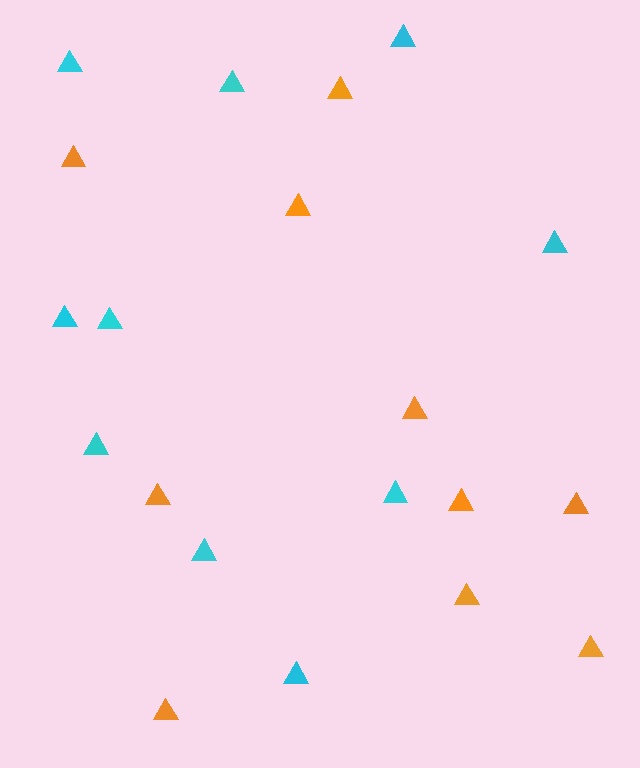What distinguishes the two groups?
There are 2 groups: one group of orange triangles (10) and one group of cyan triangles (10).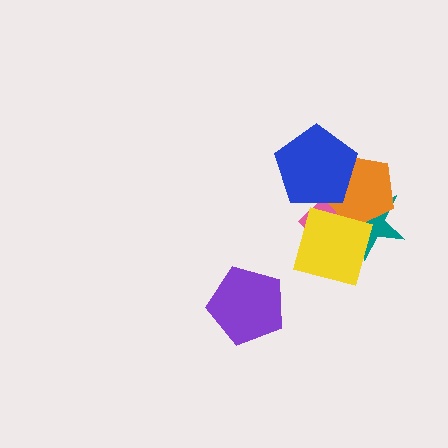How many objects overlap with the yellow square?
3 objects overlap with the yellow square.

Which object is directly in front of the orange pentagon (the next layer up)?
The blue pentagon is directly in front of the orange pentagon.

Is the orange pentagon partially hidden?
Yes, it is partially covered by another shape.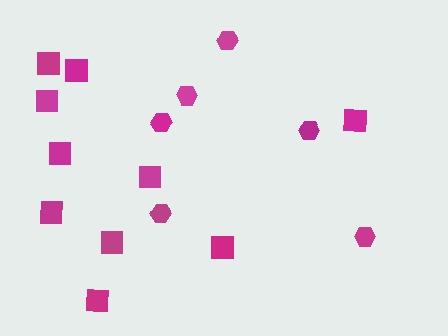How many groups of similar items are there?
There are 2 groups: one group of hexagons (6) and one group of squares (10).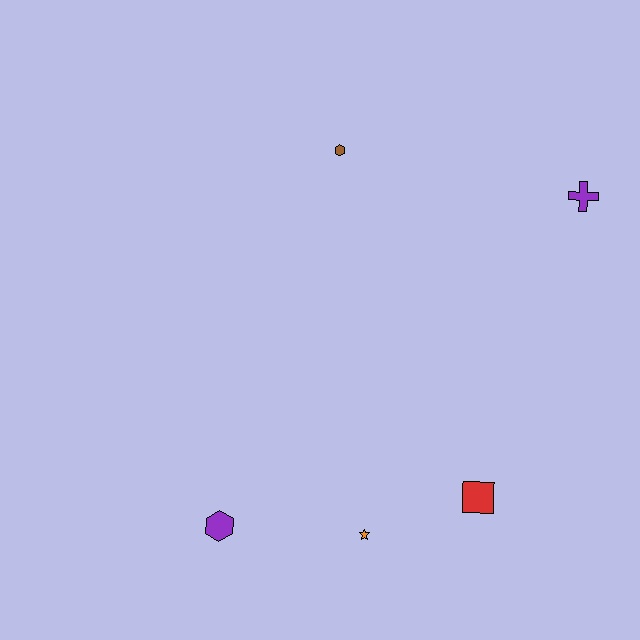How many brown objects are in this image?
There is 1 brown object.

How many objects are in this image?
There are 5 objects.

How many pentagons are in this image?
There are no pentagons.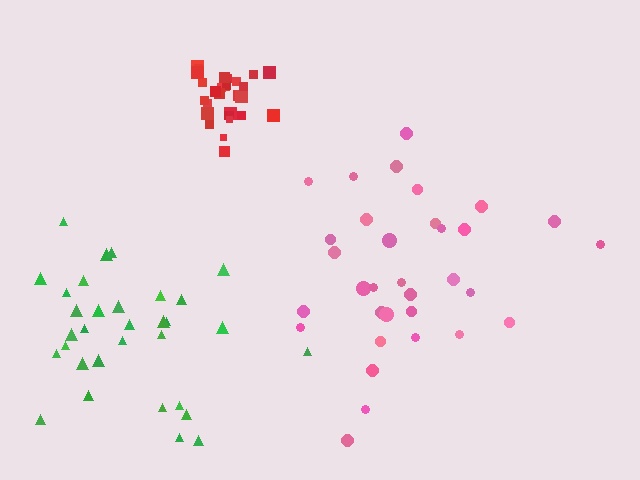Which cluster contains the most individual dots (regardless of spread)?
Pink (33).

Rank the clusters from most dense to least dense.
red, green, pink.